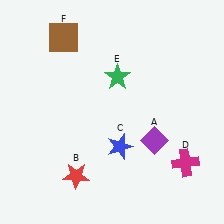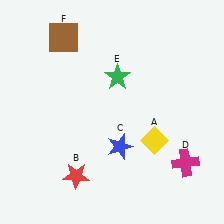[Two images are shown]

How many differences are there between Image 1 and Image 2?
There is 1 difference between the two images.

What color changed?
The diamond (A) changed from purple in Image 1 to yellow in Image 2.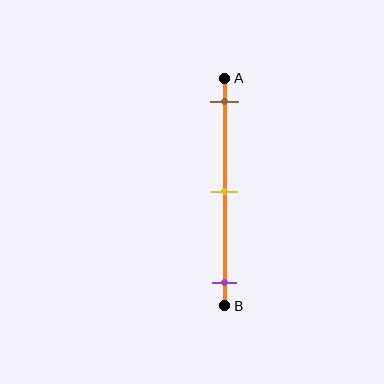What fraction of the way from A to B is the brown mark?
The brown mark is approximately 10% (0.1) of the way from A to B.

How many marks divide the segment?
There are 3 marks dividing the segment.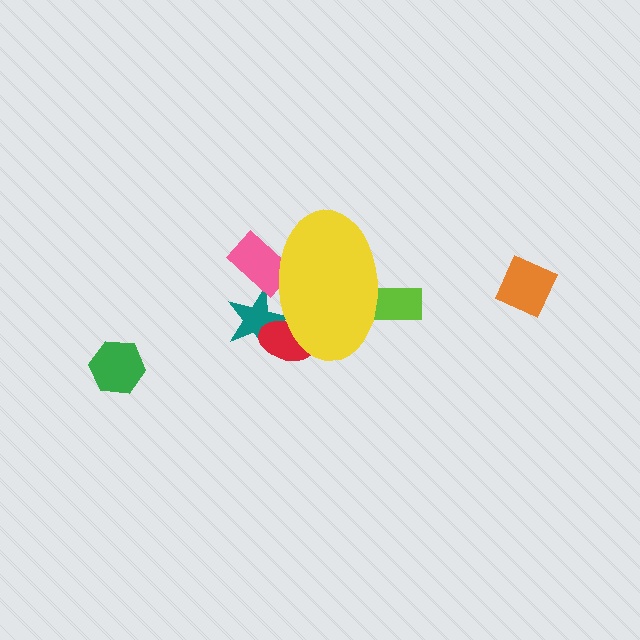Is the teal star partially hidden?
Yes, the teal star is partially hidden behind the yellow ellipse.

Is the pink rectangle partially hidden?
Yes, the pink rectangle is partially hidden behind the yellow ellipse.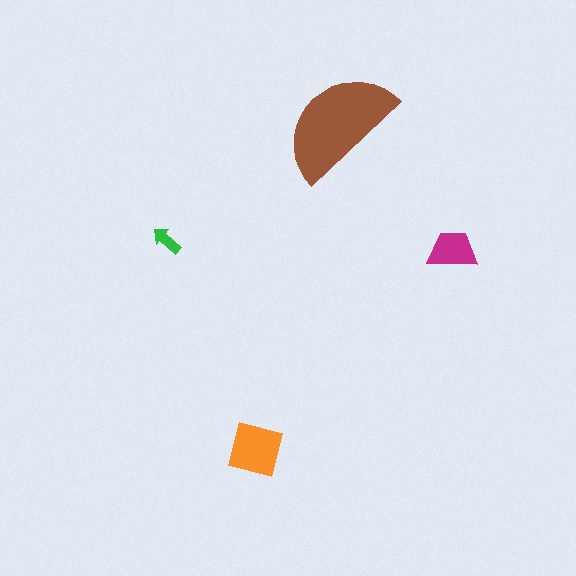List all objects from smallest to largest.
The green arrow, the magenta trapezoid, the orange square, the brown semicircle.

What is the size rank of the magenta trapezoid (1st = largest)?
3rd.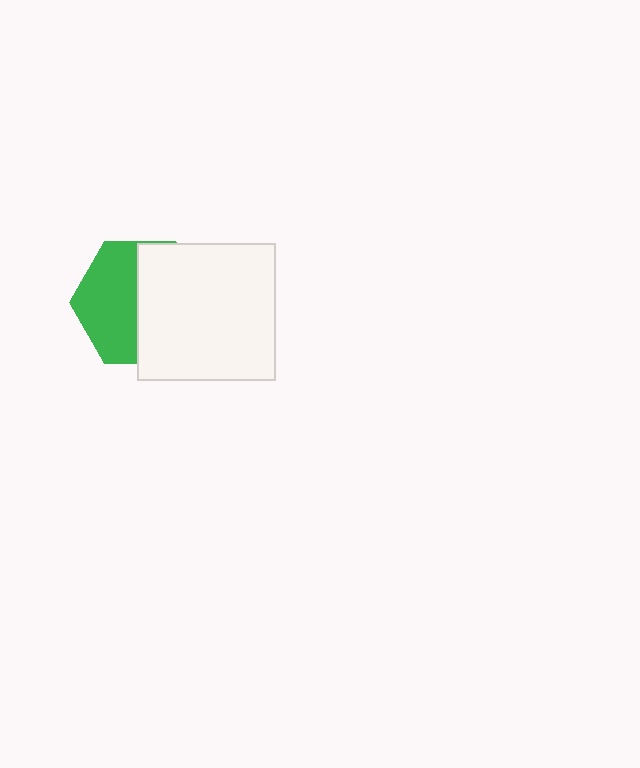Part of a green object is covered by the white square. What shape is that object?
It is a hexagon.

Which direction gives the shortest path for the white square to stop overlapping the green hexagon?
Moving right gives the shortest separation.